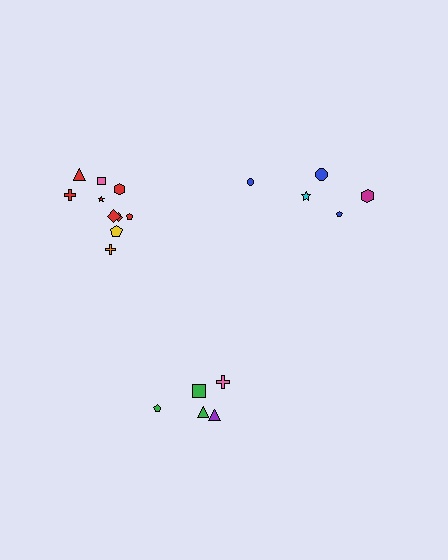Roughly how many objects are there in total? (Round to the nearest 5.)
Roughly 20 objects in total.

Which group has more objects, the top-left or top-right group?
The top-left group.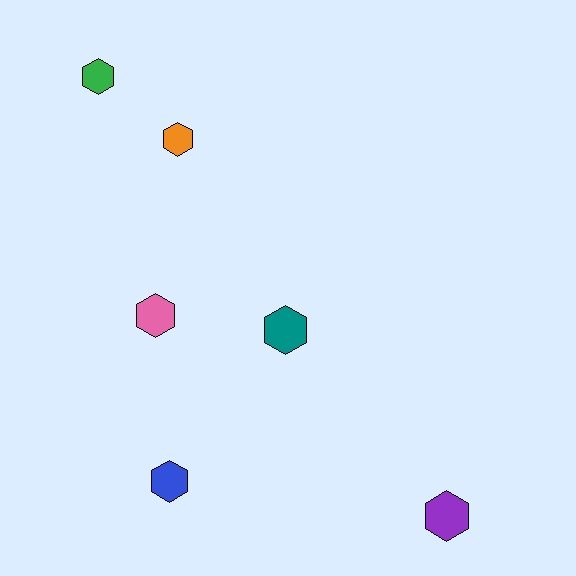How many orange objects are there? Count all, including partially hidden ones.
There is 1 orange object.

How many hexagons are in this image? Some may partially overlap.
There are 6 hexagons.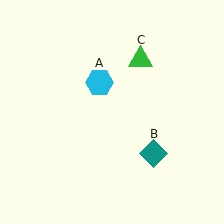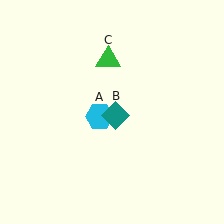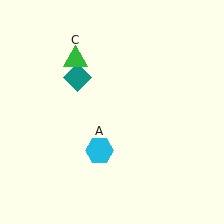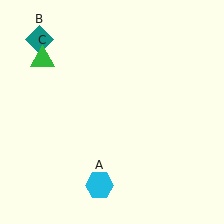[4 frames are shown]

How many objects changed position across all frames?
3 objects changed position: cyan hexagon (object A), teal diamond (object B), green triangle (object C).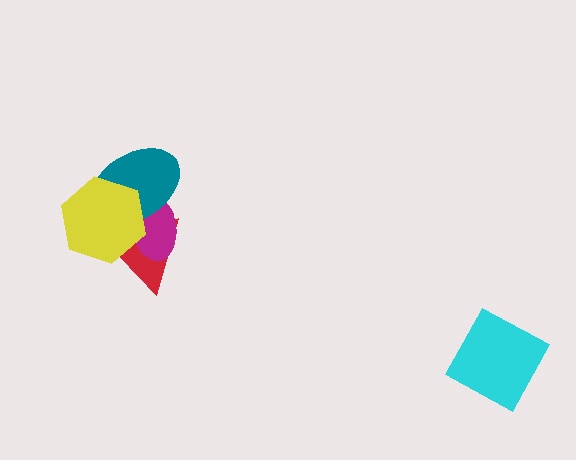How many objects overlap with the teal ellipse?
3 objects overlap with the teal ellipse.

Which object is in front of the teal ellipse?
The yellow hexagon is in front of the teal ellipse.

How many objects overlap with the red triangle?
3 objects overlap with the red triangle.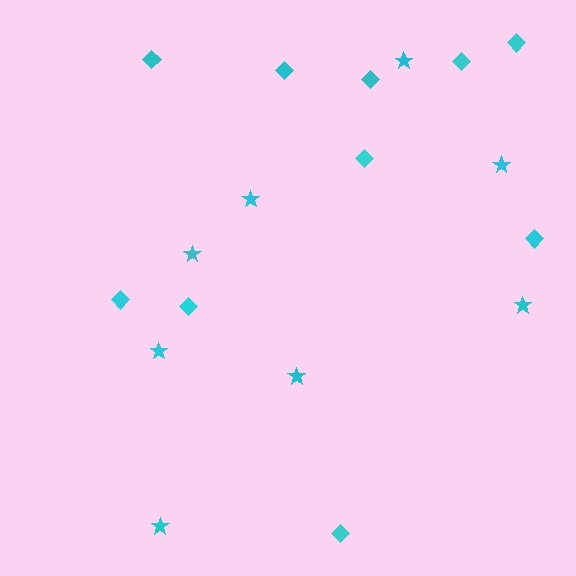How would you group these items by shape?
There are 2 groups: one group of stars (8) and one group of diamonds (10).